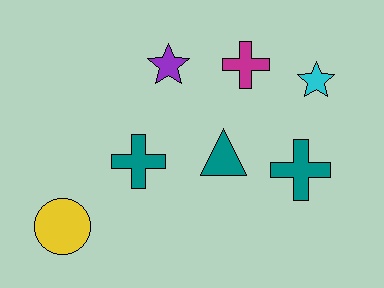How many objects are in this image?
There are 7 objects.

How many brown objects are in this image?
There are no brown objects.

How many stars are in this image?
There are 2 stars.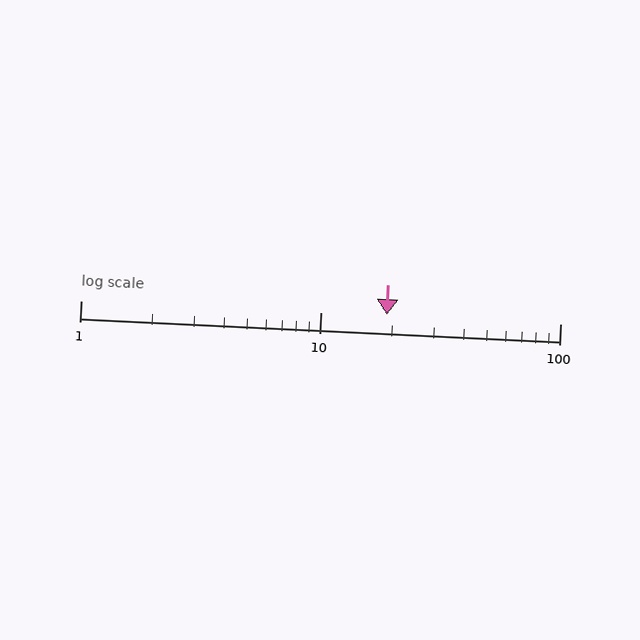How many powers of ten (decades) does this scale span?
The scale spans 2 decades, from 1 to 100.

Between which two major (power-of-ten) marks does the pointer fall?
The pointer is between 10 and 100.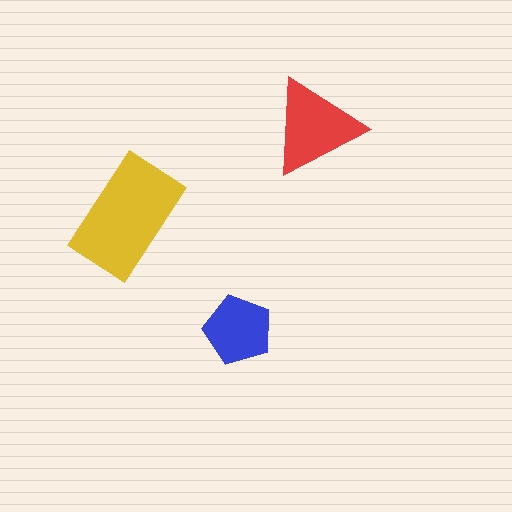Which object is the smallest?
The blue pentagon.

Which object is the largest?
The yellow rectangle.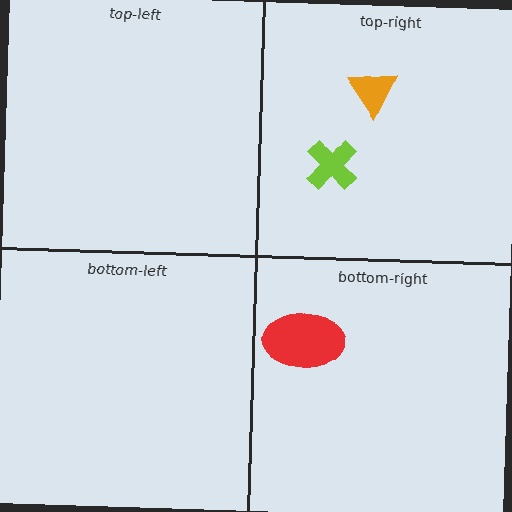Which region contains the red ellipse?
The bottom-right region.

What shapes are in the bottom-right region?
The red ellipse.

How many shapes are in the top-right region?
2.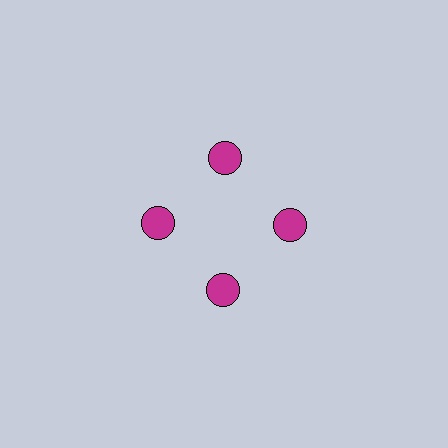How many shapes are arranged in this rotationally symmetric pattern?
There are 4 shapes, arranged in 4 groups of 1.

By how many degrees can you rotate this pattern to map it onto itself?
The pattern maps onto itself every 90 degrees of rotation.